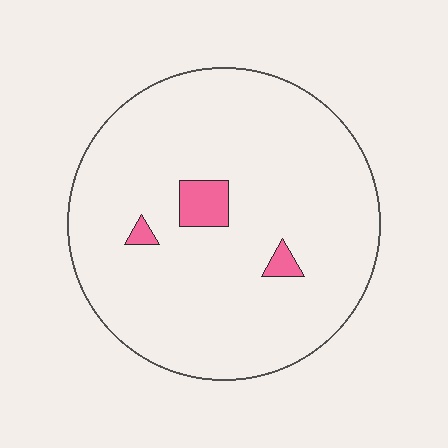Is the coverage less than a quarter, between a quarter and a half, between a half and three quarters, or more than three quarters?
Less than a quarter.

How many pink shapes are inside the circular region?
3.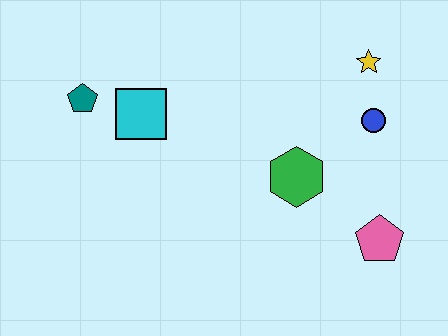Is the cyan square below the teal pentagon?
Yes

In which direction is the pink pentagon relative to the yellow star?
The pink pentagon is below the yellow star.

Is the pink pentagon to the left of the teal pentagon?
No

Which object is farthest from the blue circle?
The teal pentagon is farthest from the blue circle.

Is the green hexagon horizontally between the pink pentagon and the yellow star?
No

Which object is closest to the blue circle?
The yellow star is closest to the blue circle.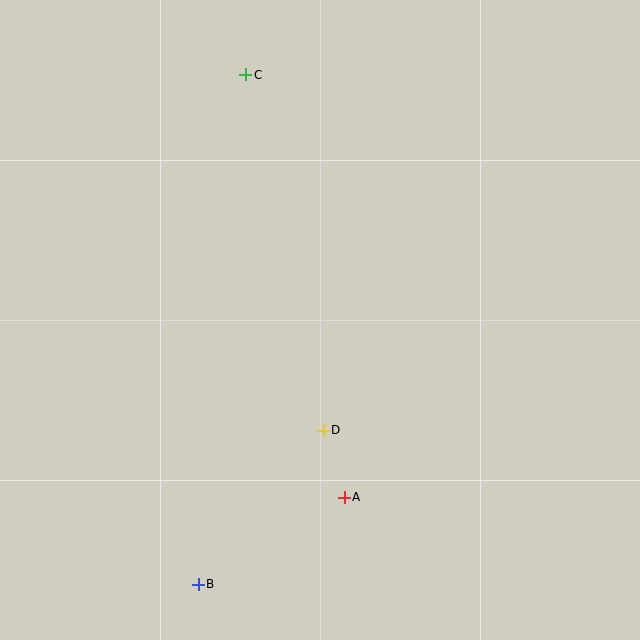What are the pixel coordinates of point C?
Point C is at (246, 75).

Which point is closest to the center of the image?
Point D at (323, 430) is closest to the center.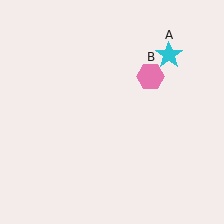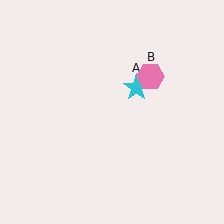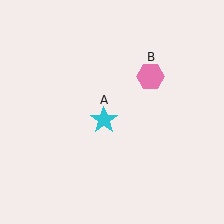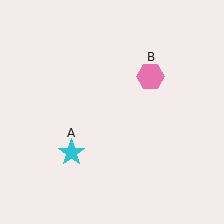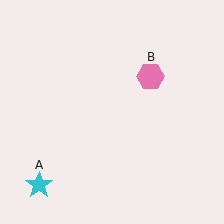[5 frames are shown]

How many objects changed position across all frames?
1 object changed position: cyan star (object A).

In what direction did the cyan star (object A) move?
The cyan star (object A) moved down and to the left.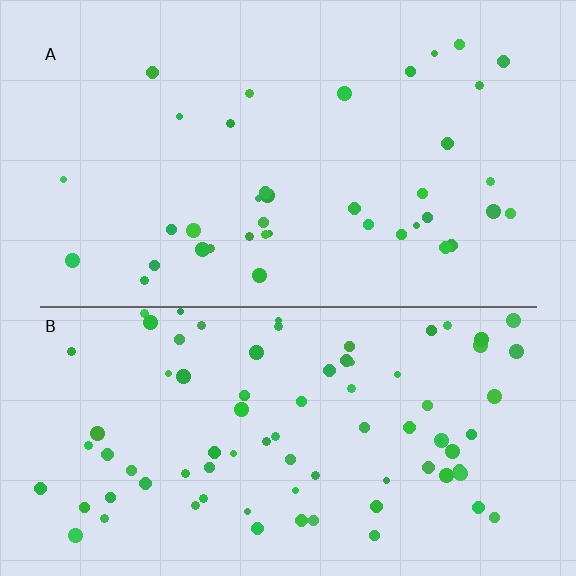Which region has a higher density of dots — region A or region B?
B (the bottom).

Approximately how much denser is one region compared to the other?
Approximately 2.1× — region B over region A.